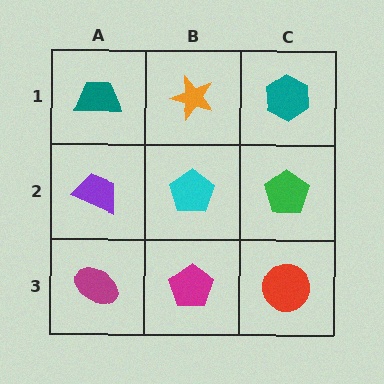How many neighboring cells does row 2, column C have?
3.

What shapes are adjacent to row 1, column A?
A purple trapezoid (row 2, column A), an orange star (row 1, column B).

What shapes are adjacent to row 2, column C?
A teal hexagon (row 1, column C), a red circle (row 3, column C), a cyan pentagon (row 2, column B).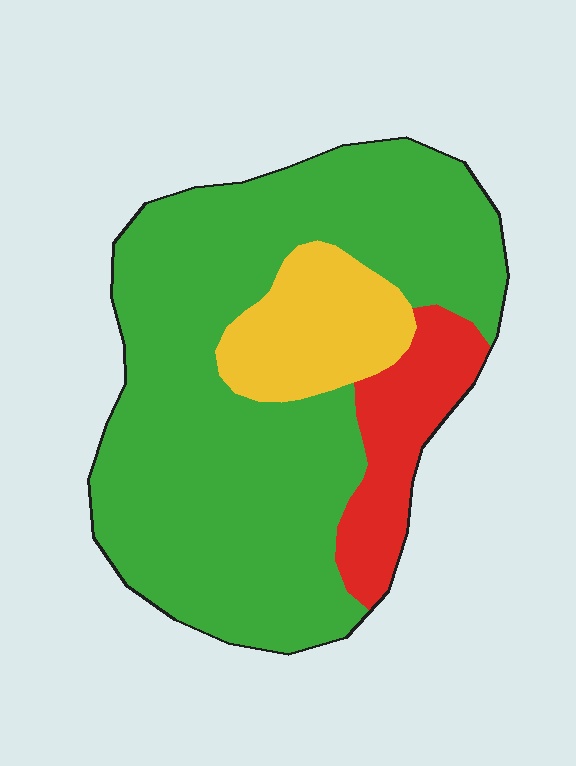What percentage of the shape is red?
Red takes up about one eighth (1/8) of the shape.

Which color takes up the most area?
Green, at roughly 75%.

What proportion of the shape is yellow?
Yellow covers around 15% of the shape.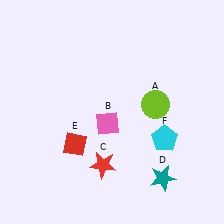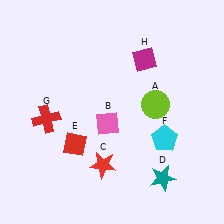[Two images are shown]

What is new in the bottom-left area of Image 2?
A red cross (G) was added in the bottom-left area of Image 2.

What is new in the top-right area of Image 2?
A magenta diamond (H) was added in the top-right area of Image 2.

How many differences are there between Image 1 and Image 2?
There are 2 differences between the two images.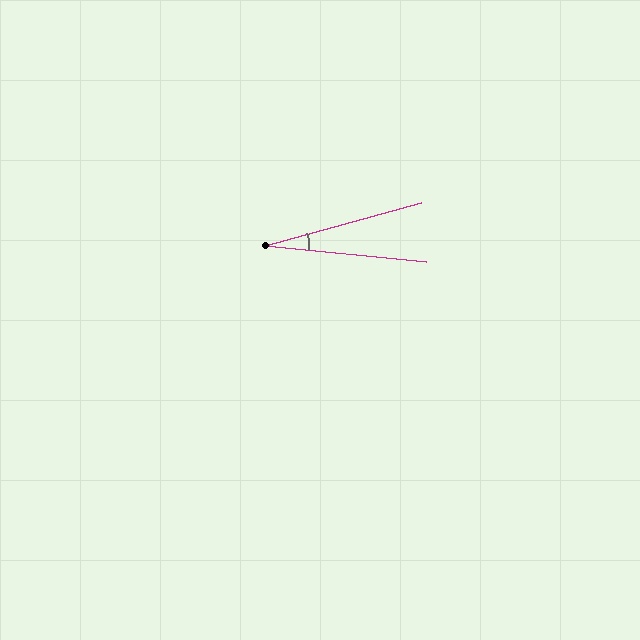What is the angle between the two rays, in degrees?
Approximately 21 degrees.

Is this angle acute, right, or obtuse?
It is acute.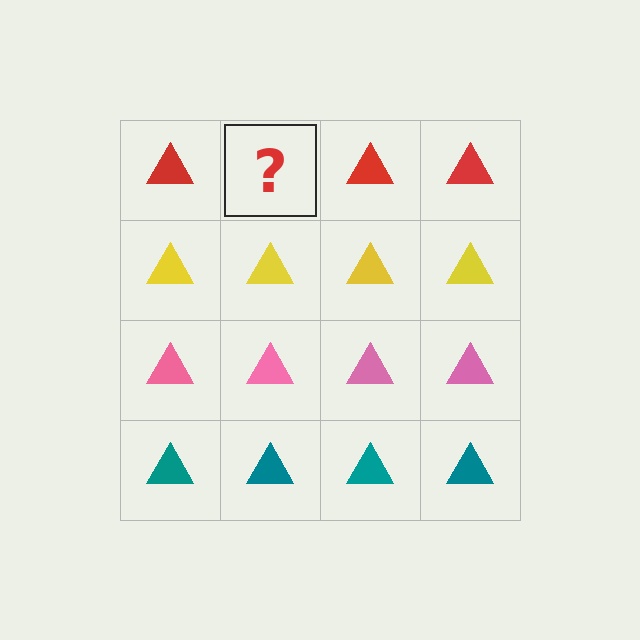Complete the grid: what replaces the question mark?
The question mark should be replaced with a red triangle.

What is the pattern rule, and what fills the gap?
The rule is that each row has a consistent color. The gap should be filled with a red triangle.